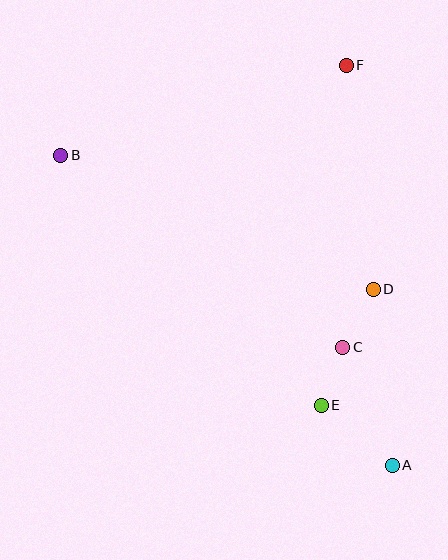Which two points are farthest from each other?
Points A and B are farthest from each other.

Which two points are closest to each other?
Points C and E are closest to each other.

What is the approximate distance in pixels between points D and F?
The distance between D and F is approximately 226 pixels.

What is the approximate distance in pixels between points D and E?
The distance between D and E is approximately 127 pixels.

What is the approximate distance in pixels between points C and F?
The distance between C and F is approximately 282 pixels.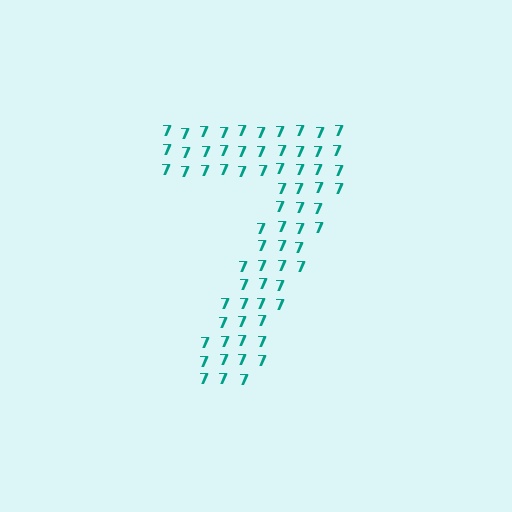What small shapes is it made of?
It is made of small digit 7's.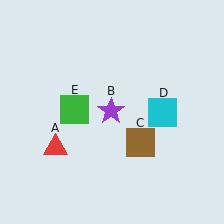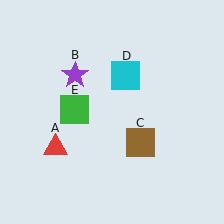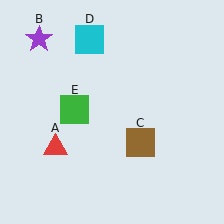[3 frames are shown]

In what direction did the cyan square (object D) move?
The cyan square (object D) moved up and to the left.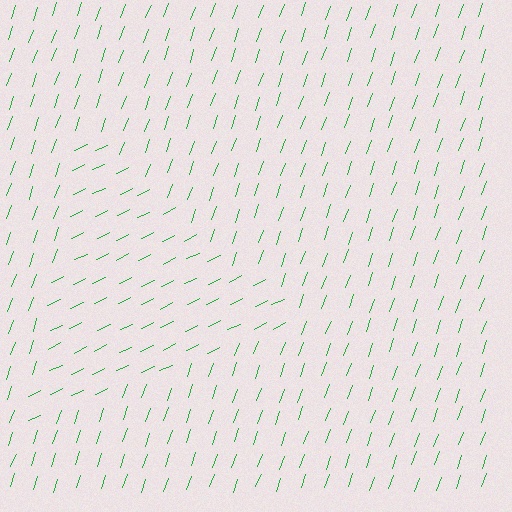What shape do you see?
I see a triangle.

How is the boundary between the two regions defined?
The boundary is defined purely by a change in line orientation (approximately 45 degrees difference). All lines are the same color and thickness.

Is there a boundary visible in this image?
Yes, there is a texture boundary formed by a change in line orientation.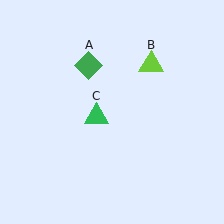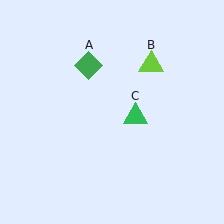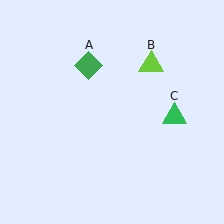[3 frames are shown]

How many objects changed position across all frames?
1 object changed position: green triangle (object C).